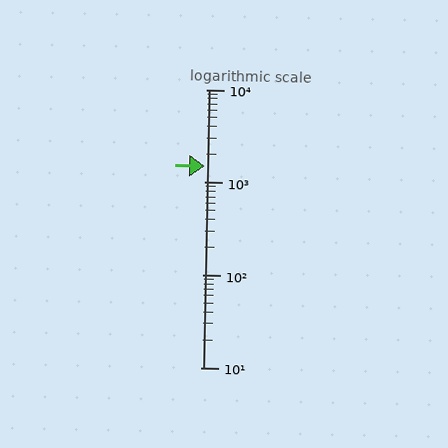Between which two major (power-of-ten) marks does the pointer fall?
The pointer is between 1000 and 10000.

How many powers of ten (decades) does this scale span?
The scale spans 3 decades, from 10 to 10000.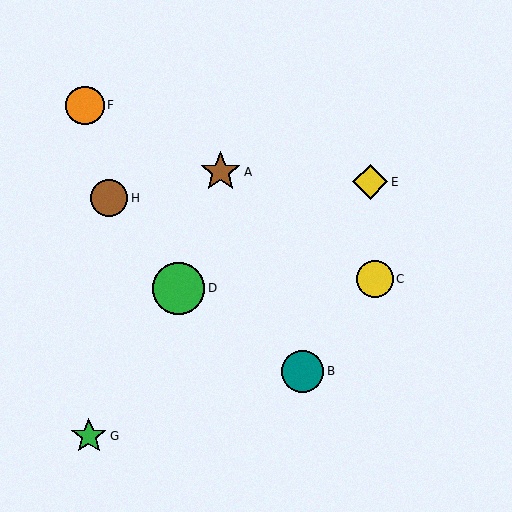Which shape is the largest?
The green circle (labeled D) is the largest.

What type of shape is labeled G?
Shape G is a green star.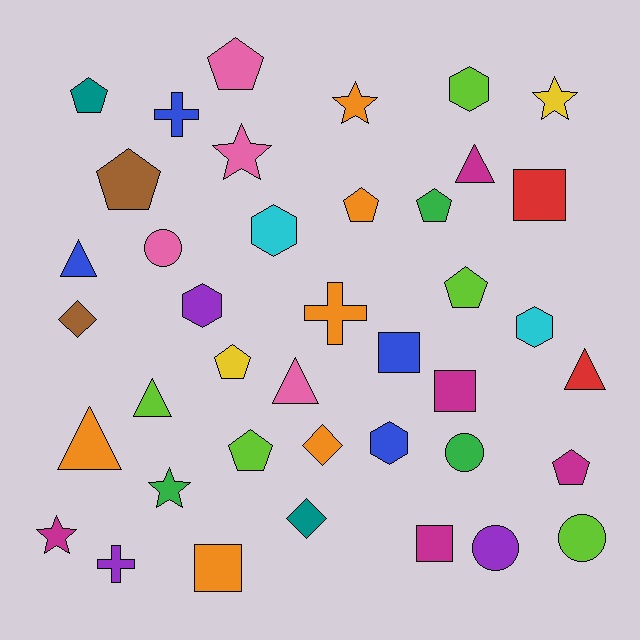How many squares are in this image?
There are 5 squares.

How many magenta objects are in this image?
There are 5 magenta objects.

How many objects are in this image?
There are 40 objects.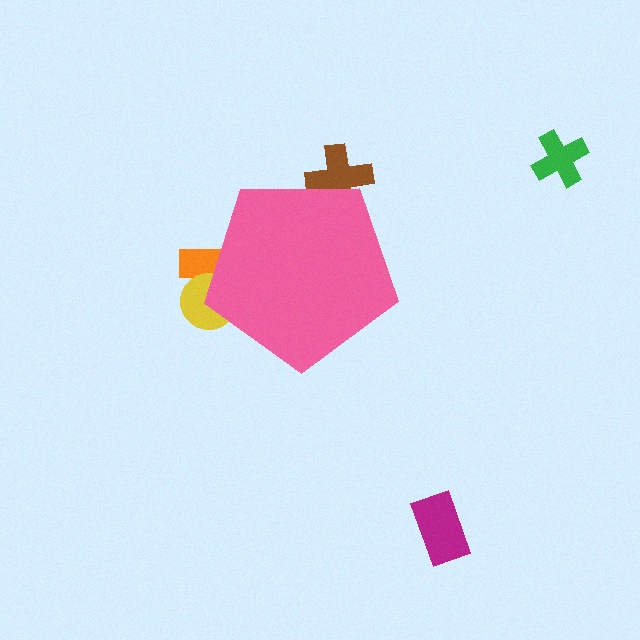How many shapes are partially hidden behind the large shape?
3 shapes are partially hidden.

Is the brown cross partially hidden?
Yes, the brown cross is partially hidden behind the pink pentagon.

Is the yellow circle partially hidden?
Yes, the yellow circle is partially hidden behind the pink pentagon.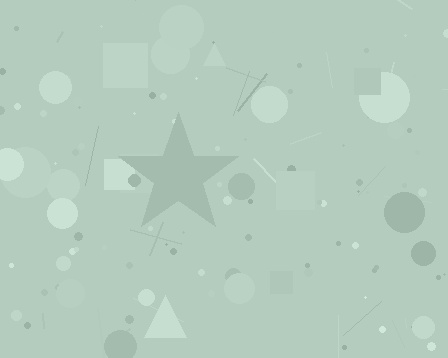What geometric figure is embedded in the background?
A star is embedded in the background.